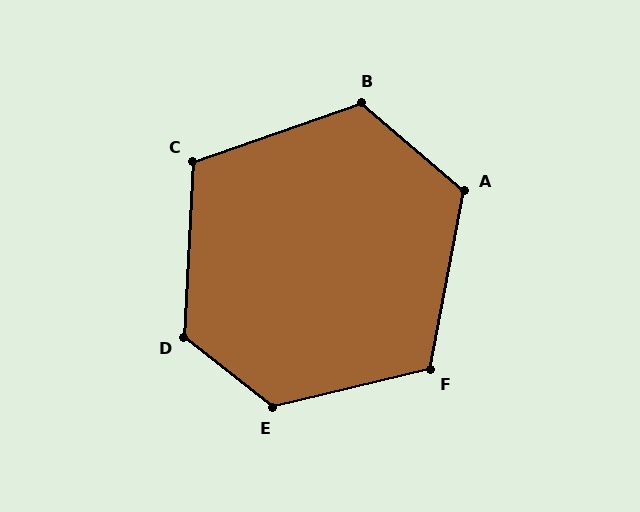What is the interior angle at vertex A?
Approximately 120 degrees (obtuse).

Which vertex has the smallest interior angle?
C, at approximately 112 degrees.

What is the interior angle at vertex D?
Approximately 125 degrees (obtuse).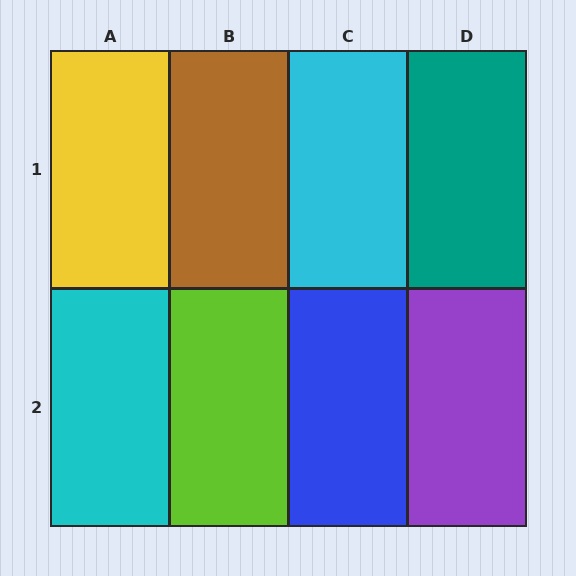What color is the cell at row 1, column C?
Cyan.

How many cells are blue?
1 cell is blue.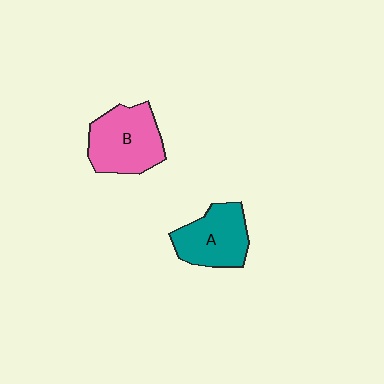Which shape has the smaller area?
Shape A (teal).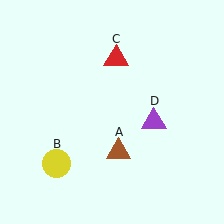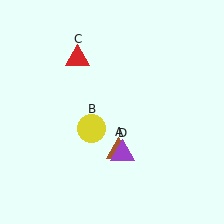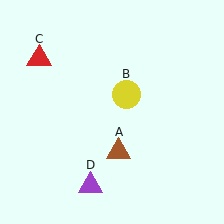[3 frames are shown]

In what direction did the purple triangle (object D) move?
The purple triangle (object D) moved down and to the left.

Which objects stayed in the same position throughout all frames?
Brown triangle (object A) remained stationary.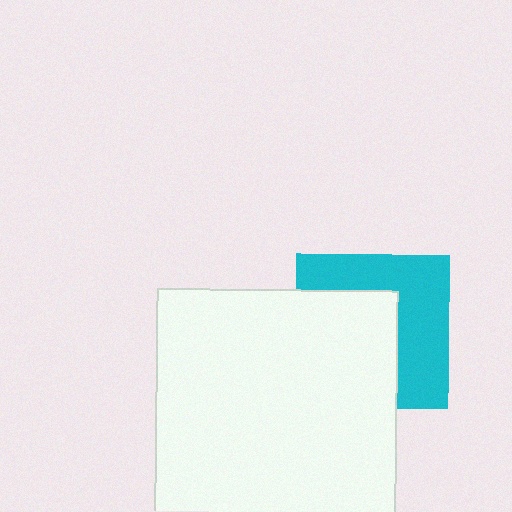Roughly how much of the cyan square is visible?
About half of it is visible (roughly 48%).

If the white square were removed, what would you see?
You would see the complete cyan square.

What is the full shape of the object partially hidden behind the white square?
The partially hidden object is a cyan square.